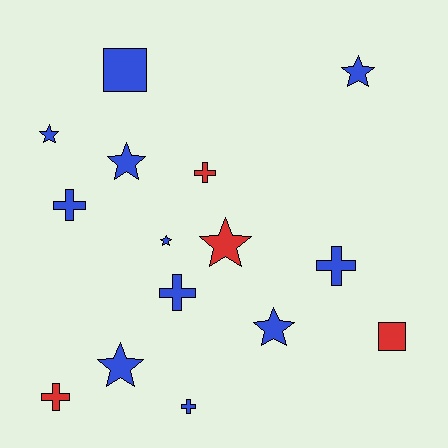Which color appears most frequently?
Blue, with 11 objects.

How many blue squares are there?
There is 1 blue square.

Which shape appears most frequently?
Star, with 7 objects.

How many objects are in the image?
There are 15 objects.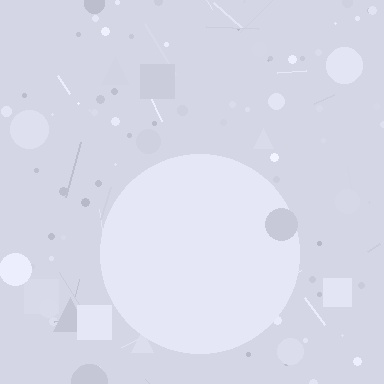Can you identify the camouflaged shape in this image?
The camouflaged shape is a circle.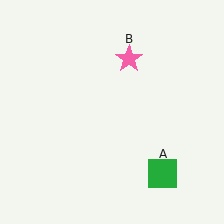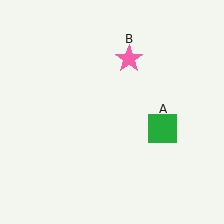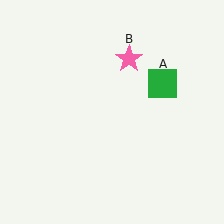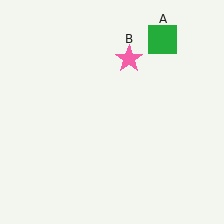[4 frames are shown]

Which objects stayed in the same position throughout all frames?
Pink star (object B) remained stationary.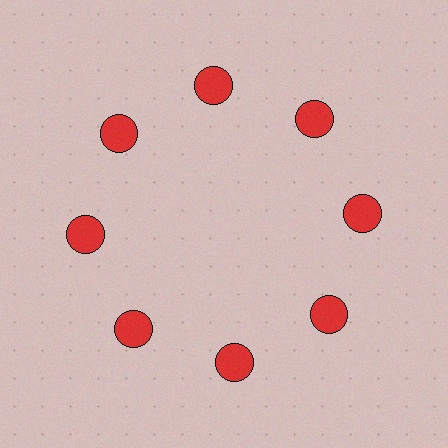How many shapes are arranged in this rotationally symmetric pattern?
There are 8 shapes, arranged in 8 groups of 1.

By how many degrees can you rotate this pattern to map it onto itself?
The pattern maps onto itself every 45 degrees of rotation.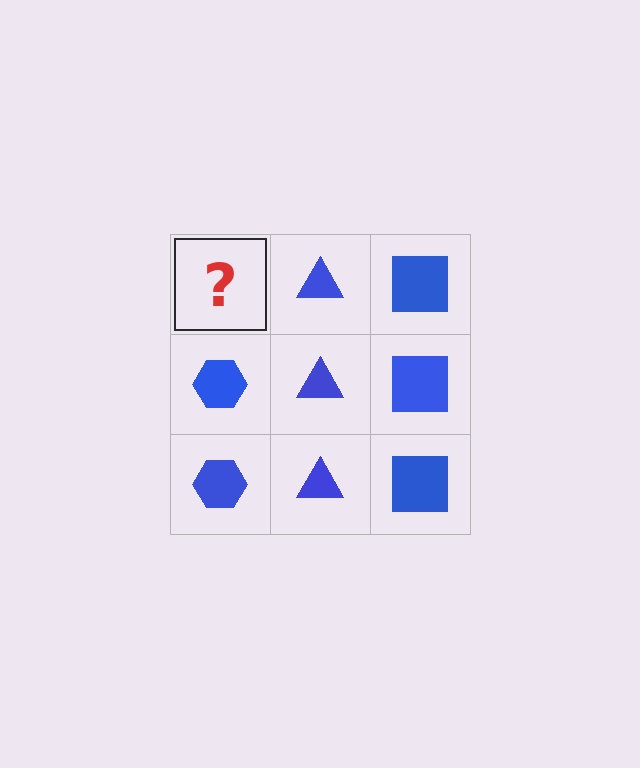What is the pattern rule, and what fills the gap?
The rule is that each column has a consistent shape. The gap should be filled with a blue hexagon.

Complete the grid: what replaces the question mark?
The question mark should be replaced with a blue hexagon.